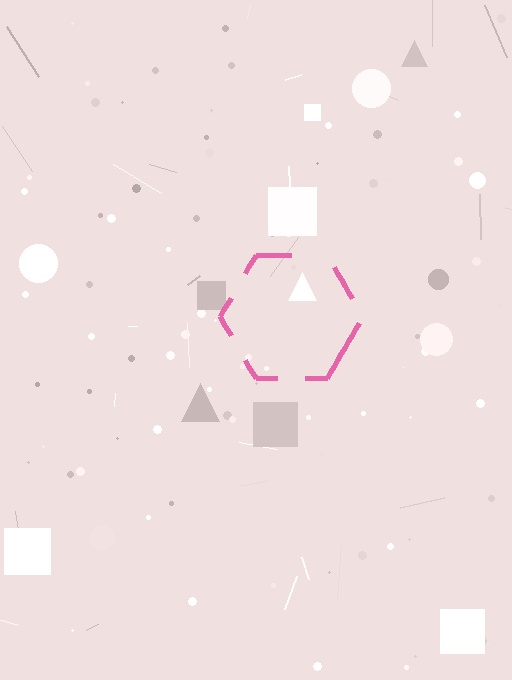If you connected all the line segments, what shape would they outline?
They would outline a hexagon.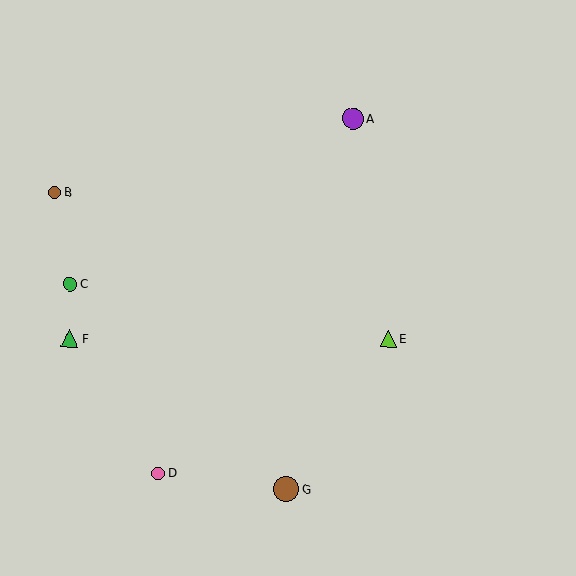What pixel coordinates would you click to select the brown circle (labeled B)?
Click at (55, 192) to select the brown circle B.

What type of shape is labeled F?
Shape F is a green triangle.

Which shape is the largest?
The brown circle (labeled G) is the largest.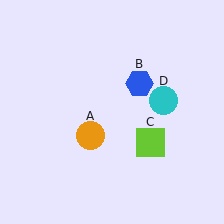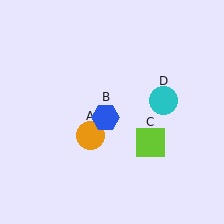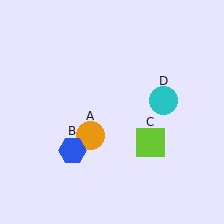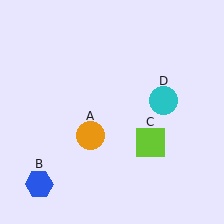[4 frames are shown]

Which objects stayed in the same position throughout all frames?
Orange circle (object A) and lime square (object C) and cyan circle (object D) remained stationary.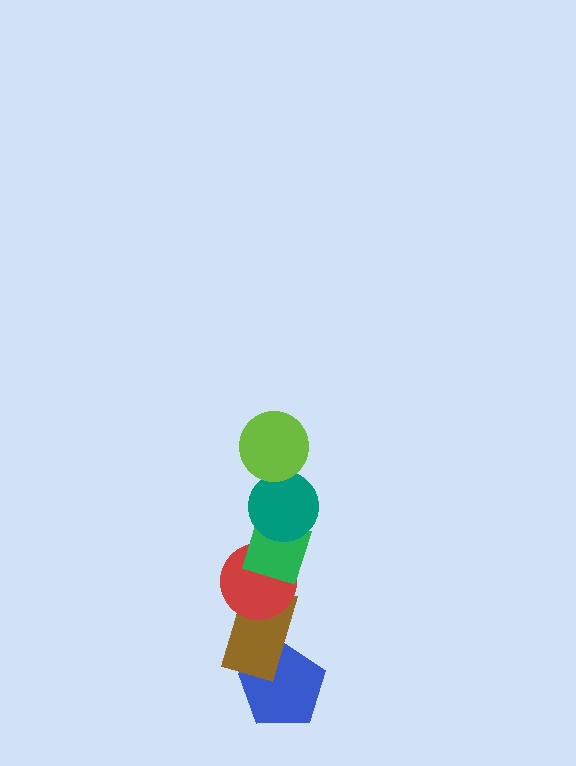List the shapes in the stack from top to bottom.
From top to bottom: the lime circle, the teal circle, the green diamond, the red circle, the brown rectangle, the blue pentagon.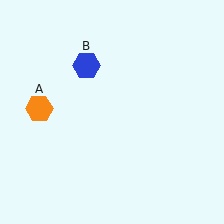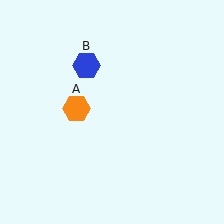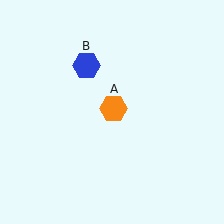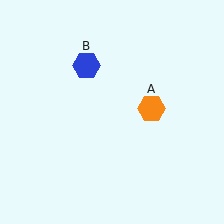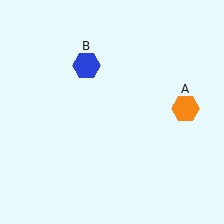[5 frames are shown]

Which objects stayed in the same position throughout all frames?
Blue hexagon (object B) remained stationary.